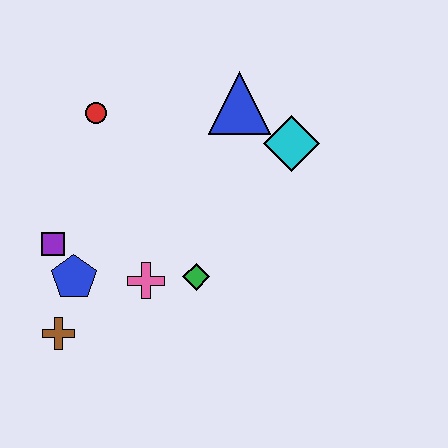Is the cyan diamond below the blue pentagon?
No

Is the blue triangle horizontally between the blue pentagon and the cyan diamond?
Yes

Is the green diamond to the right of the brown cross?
Yes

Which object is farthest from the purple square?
The cyan diamond is farthest from the purple square.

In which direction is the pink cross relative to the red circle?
The pink cross is below the red circle.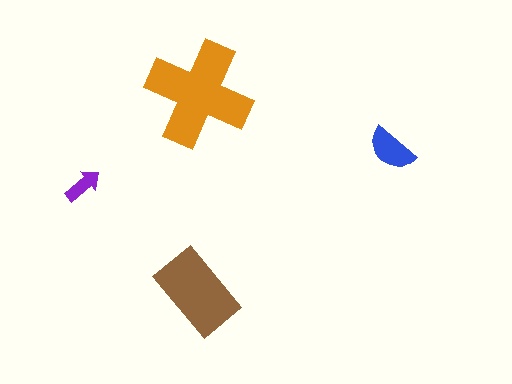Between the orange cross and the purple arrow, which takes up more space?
The orange cross.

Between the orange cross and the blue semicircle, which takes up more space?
The orange cross.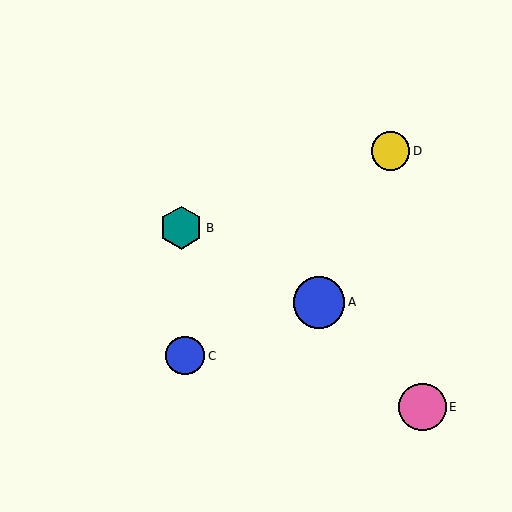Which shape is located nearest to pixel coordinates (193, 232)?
The teal hexagon (labeled B) at (181, 228) is nearest to that location.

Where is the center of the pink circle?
The center of the pink circle is at (422, 407).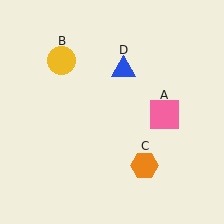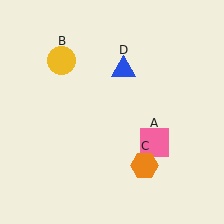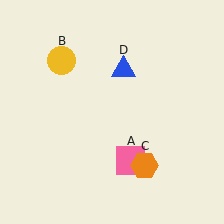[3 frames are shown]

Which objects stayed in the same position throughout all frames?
Yellow circle (object B) and orange hexagon (object C) and blue triangle (object D) remained stationary.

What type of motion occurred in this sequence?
The pink square (object A) rotated clockwise around the center of the scene.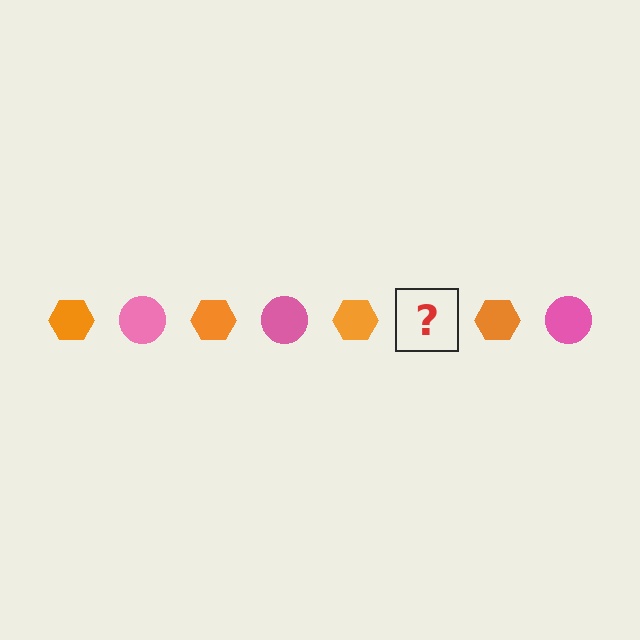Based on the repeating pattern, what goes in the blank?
The blank should be a pink circle.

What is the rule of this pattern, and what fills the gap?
The rule is that the pattern alternates between orange hexagon and pink circle. The gap should be filled with a pink circle.